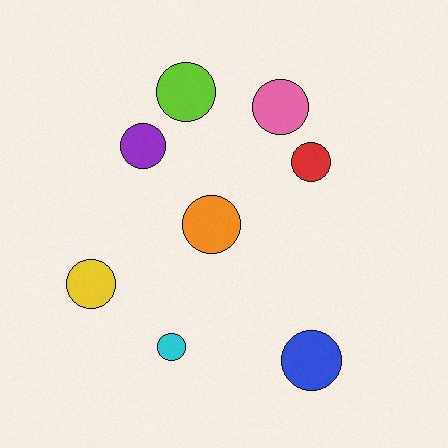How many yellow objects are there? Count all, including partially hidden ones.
There is 1 yellow object.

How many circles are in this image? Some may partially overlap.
There are 8 circles.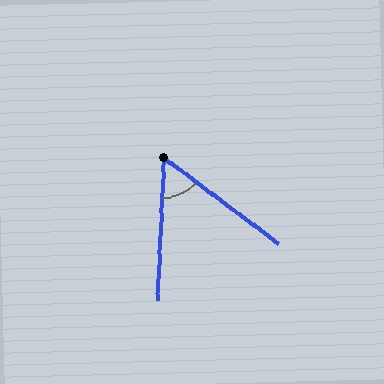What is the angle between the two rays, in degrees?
Approximately 56 degrees.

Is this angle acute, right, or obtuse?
It is acute.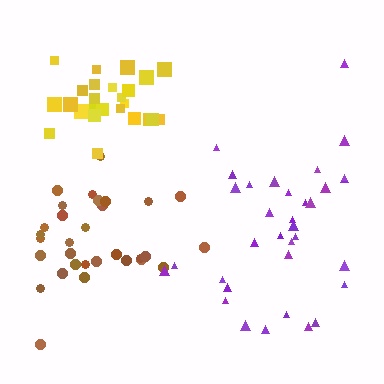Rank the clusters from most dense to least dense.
yellow, brown, purple.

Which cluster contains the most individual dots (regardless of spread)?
Purple (34).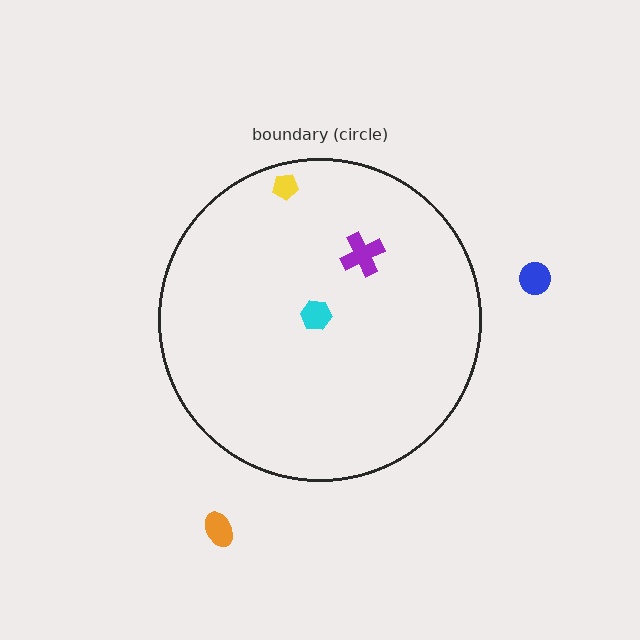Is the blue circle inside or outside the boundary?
Outside.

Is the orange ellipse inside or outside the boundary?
Outside.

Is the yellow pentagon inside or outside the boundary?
Inside.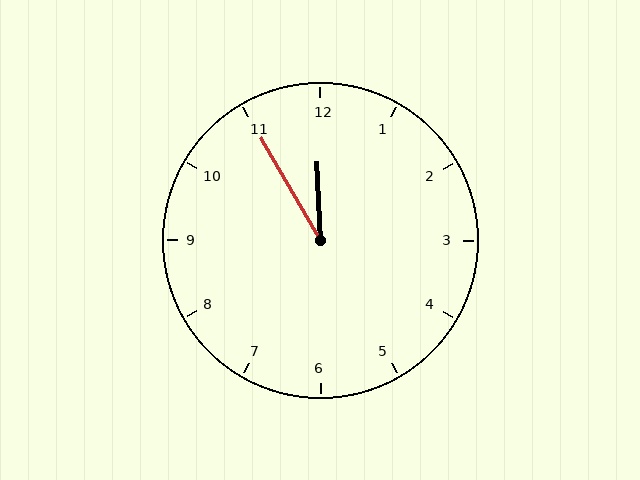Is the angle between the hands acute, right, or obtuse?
It is acute.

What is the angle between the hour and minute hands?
Approximately 28 degrees.